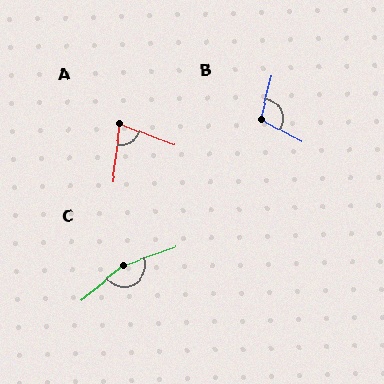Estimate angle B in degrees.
Approximately 105 degrees.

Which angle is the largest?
C, at approximately 160 degrees.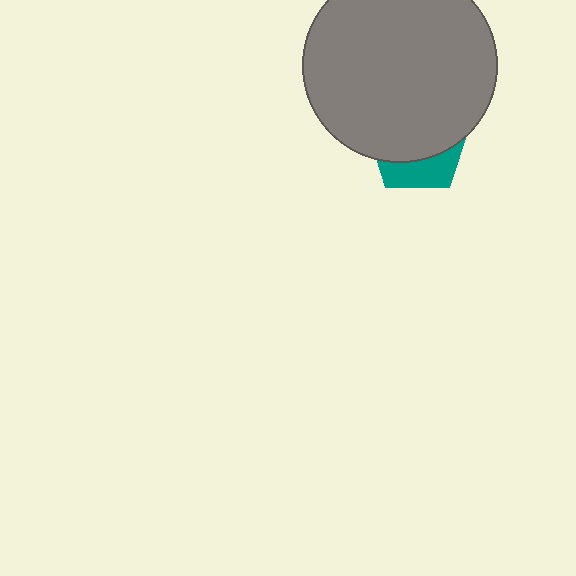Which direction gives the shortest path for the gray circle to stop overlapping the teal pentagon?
Moving up gives the shortest separation.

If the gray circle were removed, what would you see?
You would see the complete teal pentagon.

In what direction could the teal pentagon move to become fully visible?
The teal pentagon could move down. That would shift it out from behind the gray circle entirely.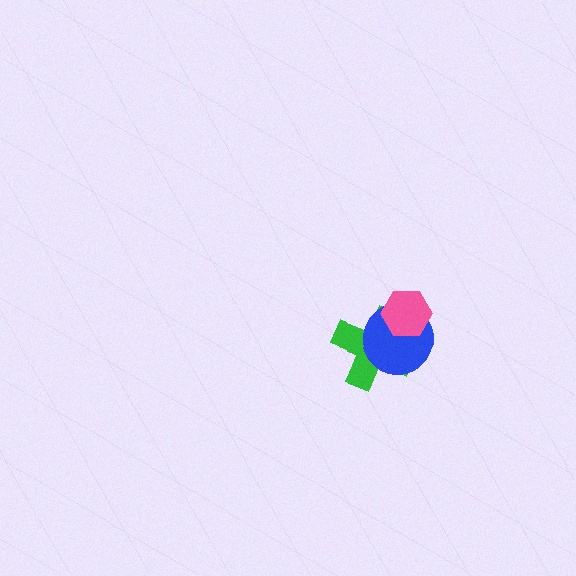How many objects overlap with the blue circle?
2 objects overlap with the blue circle.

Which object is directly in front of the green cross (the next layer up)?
The blue circle is directly in front of the green cross.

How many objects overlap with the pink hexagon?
2 objects overlap with the pink hexagon.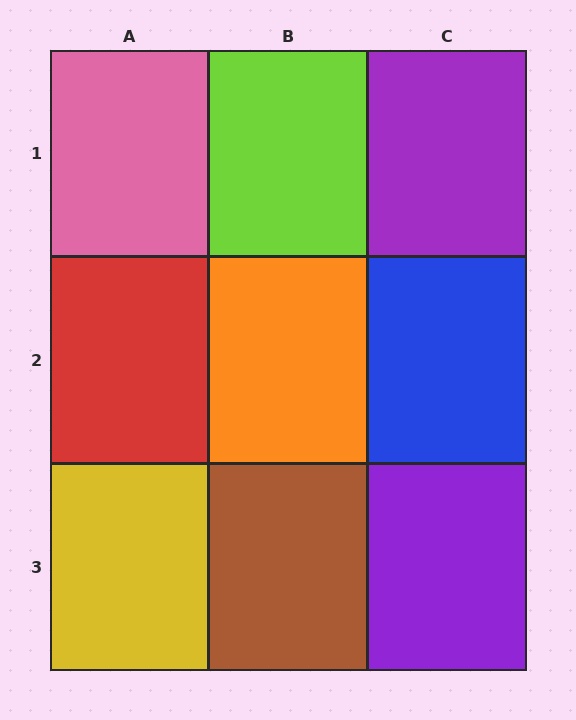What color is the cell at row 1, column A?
Pink.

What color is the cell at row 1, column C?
Purple.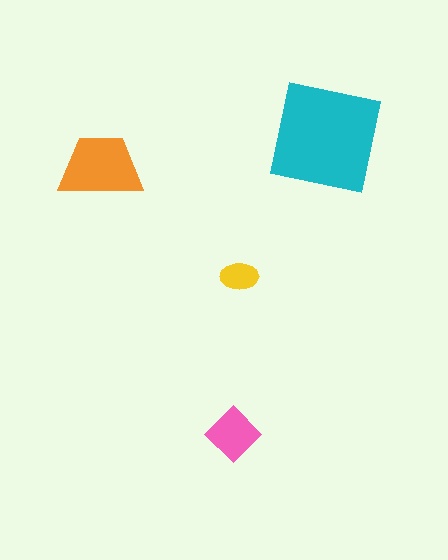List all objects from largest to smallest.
The cyan square, the orange trapezoid, the pink diamond, the yellow ellipse.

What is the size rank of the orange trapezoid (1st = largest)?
2nd.